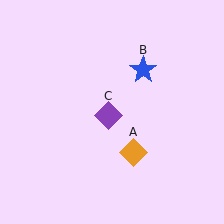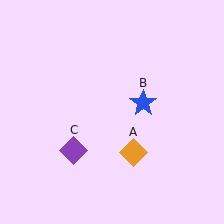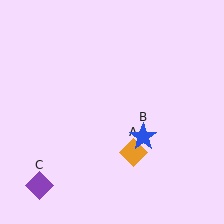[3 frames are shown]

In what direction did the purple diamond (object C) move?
The purple diamond (object C) moved down and to the left.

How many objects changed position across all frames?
2 objects changed position: blue star (object B), purple diamond (object C).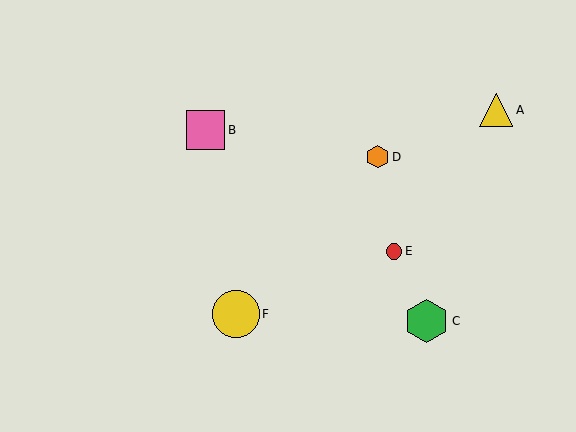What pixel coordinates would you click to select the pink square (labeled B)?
Click at (205, 130) to select the pink square B.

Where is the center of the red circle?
The center of the red circle is at (394, 251).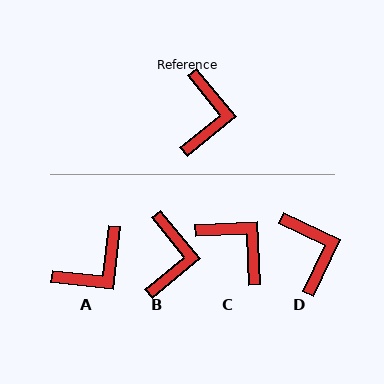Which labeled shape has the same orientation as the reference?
B.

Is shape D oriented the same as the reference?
No, it is off by about 25 degrees.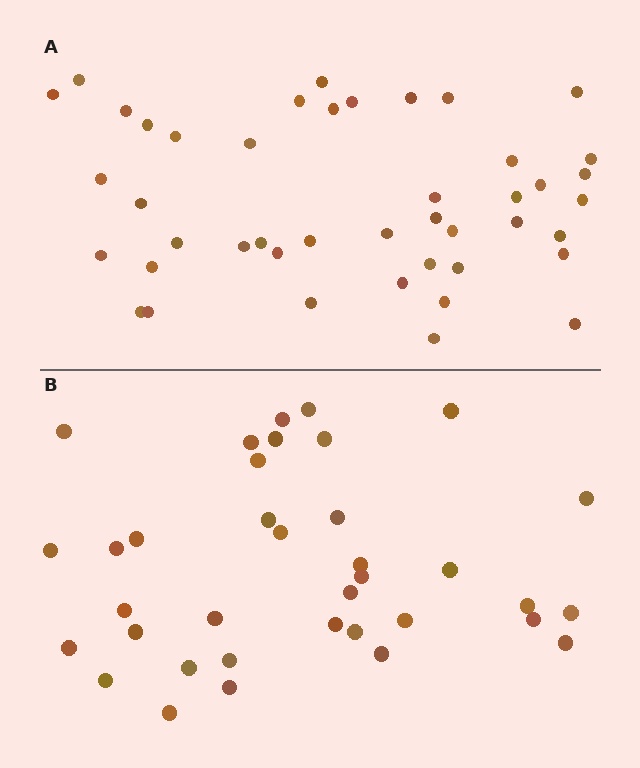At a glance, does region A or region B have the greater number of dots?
Region A (the top region) has more dots.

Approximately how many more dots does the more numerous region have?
Region A has roughly 8 or so more dots than region B.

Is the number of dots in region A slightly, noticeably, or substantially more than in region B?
Region A has only slightly more — the two regions are fairly close. The ratio is roughly 1.2 to 1.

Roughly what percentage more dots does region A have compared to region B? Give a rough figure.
About 20% more.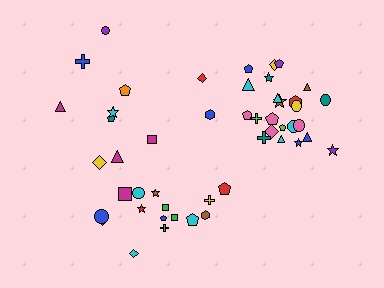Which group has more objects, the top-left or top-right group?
The top-right group.